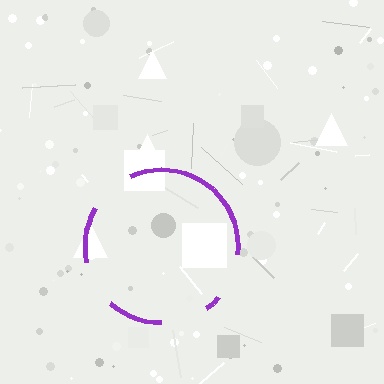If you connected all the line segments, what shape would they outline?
They would outline a circle.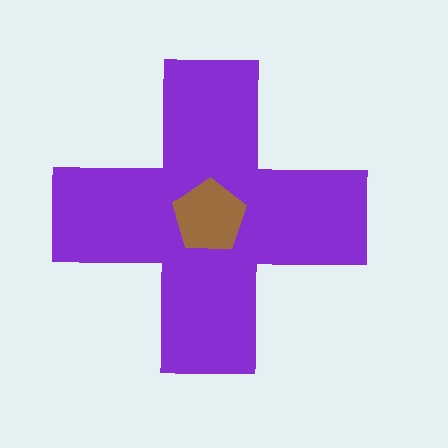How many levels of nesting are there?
2.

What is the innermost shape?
The brown pentagon.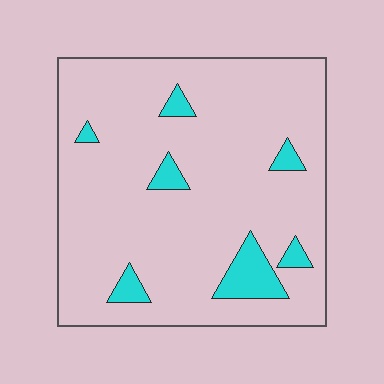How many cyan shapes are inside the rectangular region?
7.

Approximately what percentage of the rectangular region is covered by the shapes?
Approximately 10%.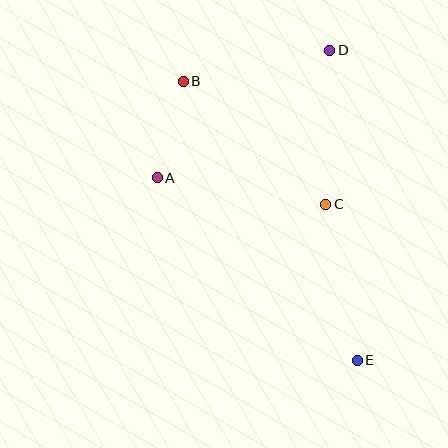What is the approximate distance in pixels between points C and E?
The distance between C and E is approximately 159 pixels.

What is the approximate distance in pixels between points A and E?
The distance between A and E is approximately 270 pixels.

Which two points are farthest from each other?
Points B and E are farthest from each other.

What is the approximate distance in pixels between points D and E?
The distance between D and E is approximately 311 pixels.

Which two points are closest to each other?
Points A and B are closest to each other.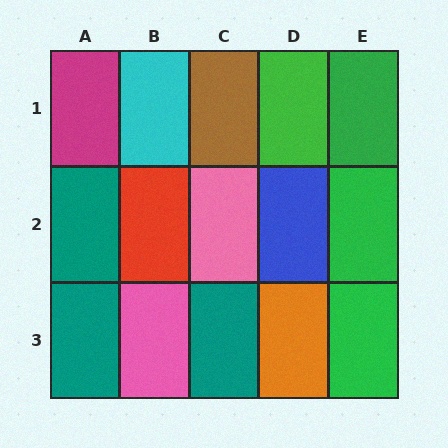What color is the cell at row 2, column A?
Teal.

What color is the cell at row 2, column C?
Pink.